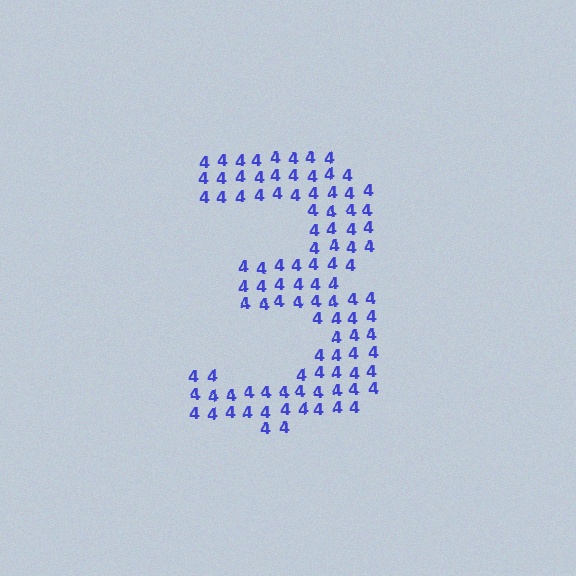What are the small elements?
The small elements are digit 4's.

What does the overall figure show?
The overall figure shows the digit 3.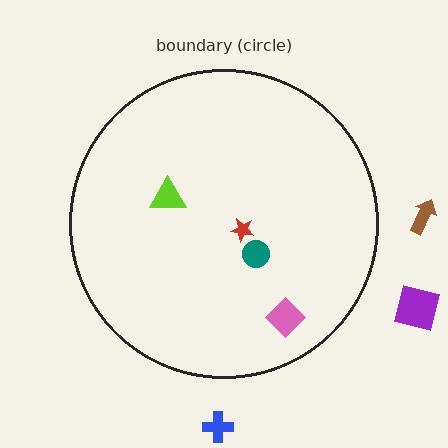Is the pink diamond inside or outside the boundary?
Inside.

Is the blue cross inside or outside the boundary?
Outside.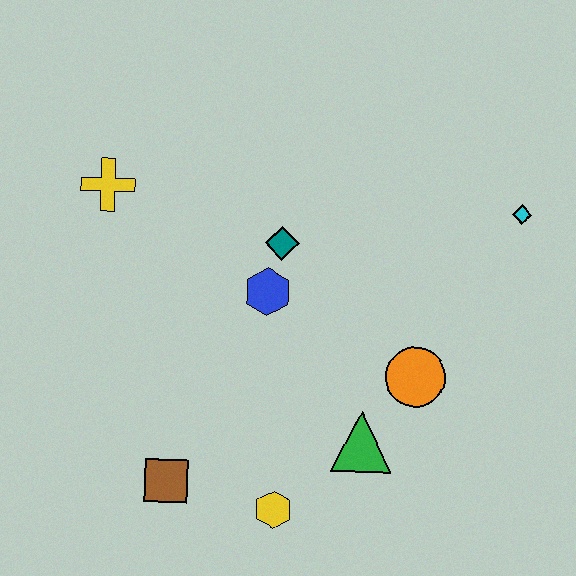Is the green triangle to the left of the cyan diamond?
Yes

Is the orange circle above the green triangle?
Yes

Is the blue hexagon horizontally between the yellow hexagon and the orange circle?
No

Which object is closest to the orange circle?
The green triangle is closest to the orange circle.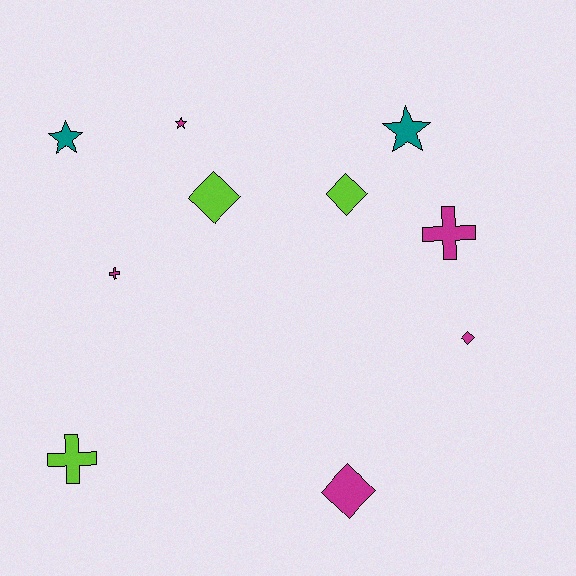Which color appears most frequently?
Magenta, with 5 objects.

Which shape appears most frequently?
Diamond, with 4 objects.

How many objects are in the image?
There are 10 objects.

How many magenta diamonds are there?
There are 2 magenta diamonds.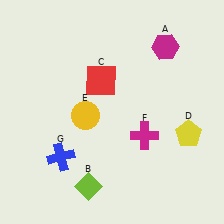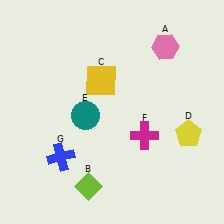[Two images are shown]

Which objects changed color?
A changed from magenta to pink. C changed from red to yellow. E changed from yellow to teal.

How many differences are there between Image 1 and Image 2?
There are 3 differences between the two images.